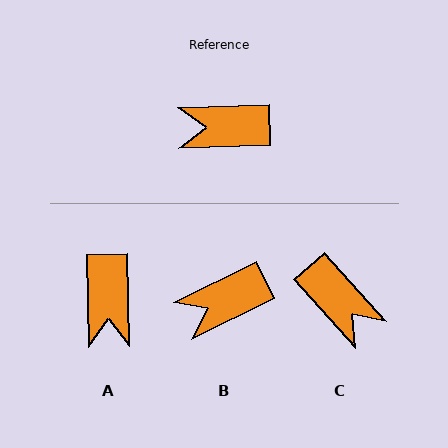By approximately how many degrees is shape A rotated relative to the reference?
Approximately 89 degrees counter-clockwise.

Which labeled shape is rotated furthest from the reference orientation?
C, about 130 degrees away.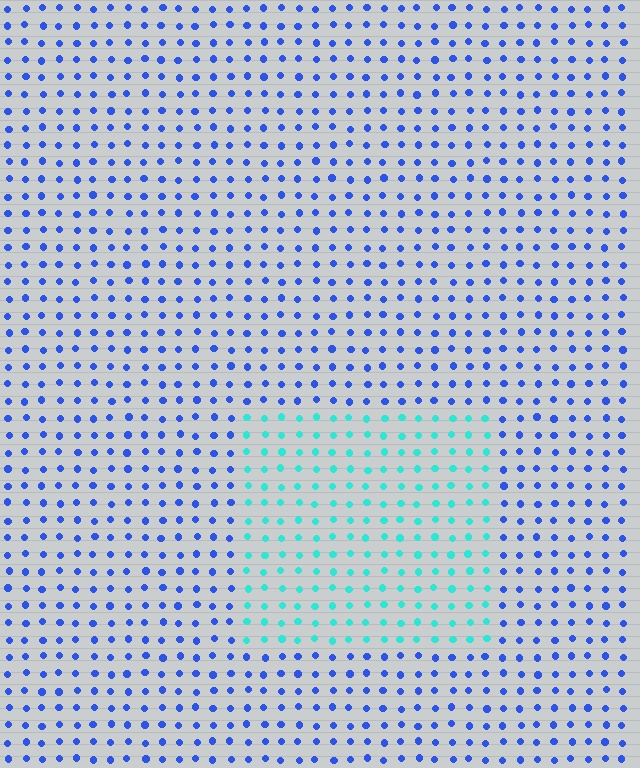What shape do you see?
I see a rectangle.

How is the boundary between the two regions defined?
The boundary is defined purely by a slight shift in hue (about 53 degrees). Spacing, size, and orientation are identical on both sides.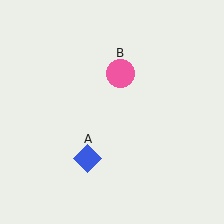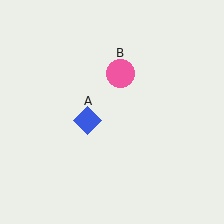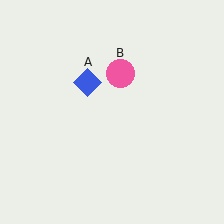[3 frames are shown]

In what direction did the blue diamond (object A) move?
The blue diamond (object A) moved up.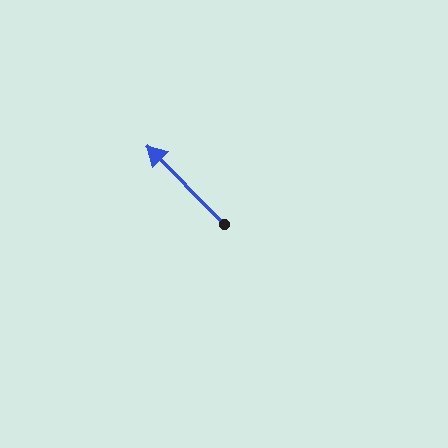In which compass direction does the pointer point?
Northwest.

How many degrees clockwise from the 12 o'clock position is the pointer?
Approximately 316 degrees.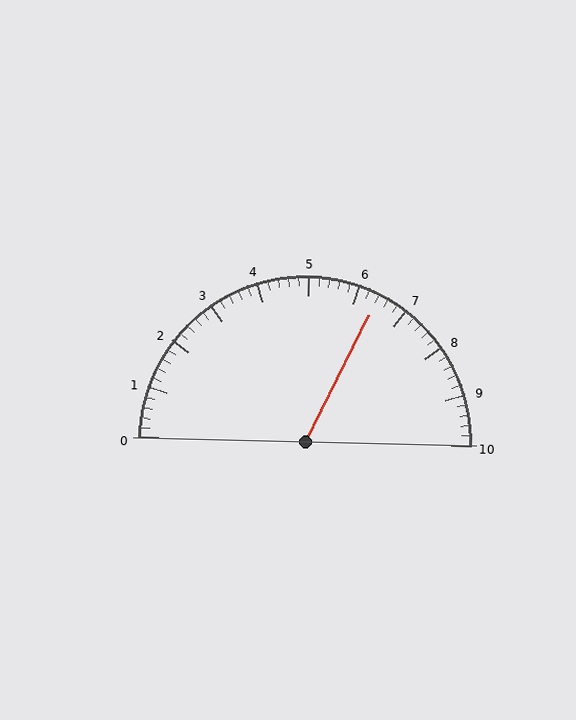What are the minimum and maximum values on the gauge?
The gauge ranges from 0 to 10.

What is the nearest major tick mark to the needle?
The nearest major tick mark is 6.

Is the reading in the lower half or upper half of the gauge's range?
The reading is in the upper half of the range (0 to 10).